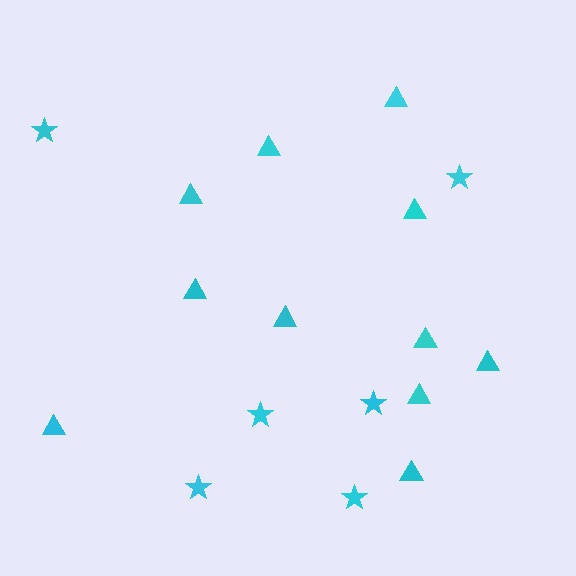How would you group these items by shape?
There are 2 groups: one group of triangles (11) and one group of stars (6).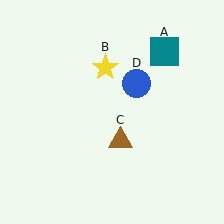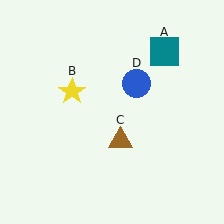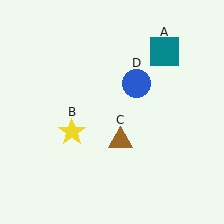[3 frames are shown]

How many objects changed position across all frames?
1 object changed position: yellow star (object B).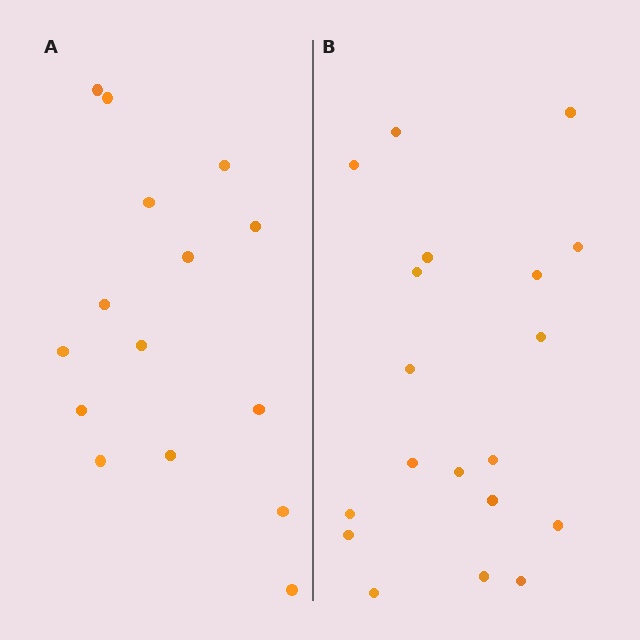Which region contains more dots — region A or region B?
Region B (the right region) has more dots.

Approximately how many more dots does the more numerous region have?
Region B has about 4 more dots than region A.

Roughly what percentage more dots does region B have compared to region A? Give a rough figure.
About 25% more.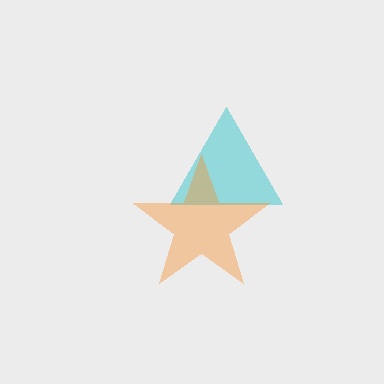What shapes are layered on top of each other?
The layered shapes are: a cyan triangle, an orange star.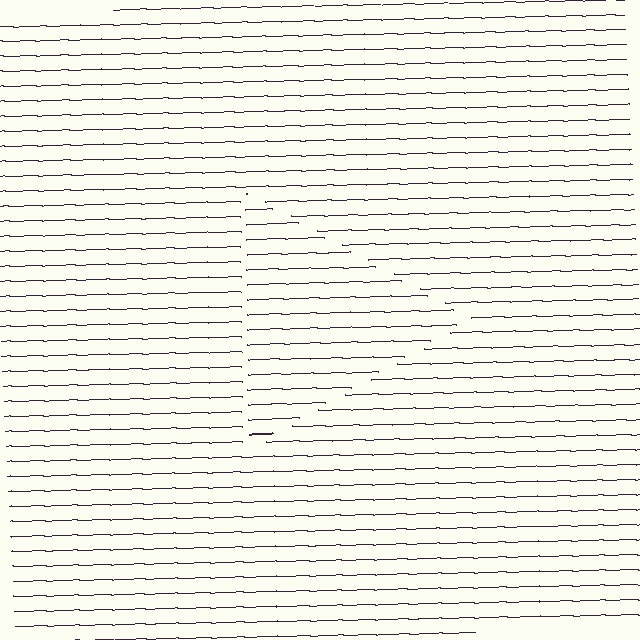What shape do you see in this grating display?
An illusory triangle. The interior of the shape contains the same grating, shifted by half a period — the contour is defined by the phase discontinuity where line-ends from the inner and outer gratings abut.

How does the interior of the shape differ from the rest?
The interior of the shape contains the same grating, shifted by half a period — the contour is defined by the phase discontinuity where line-ends from the inner and outer gratings abut.